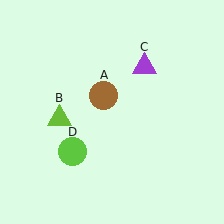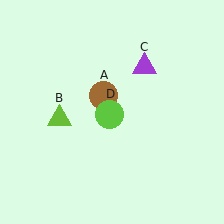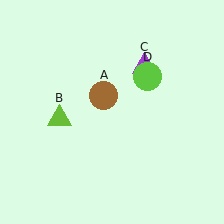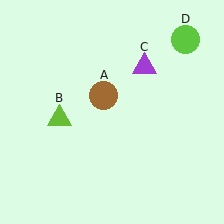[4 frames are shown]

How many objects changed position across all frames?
1 object changed position: lime circle (object D).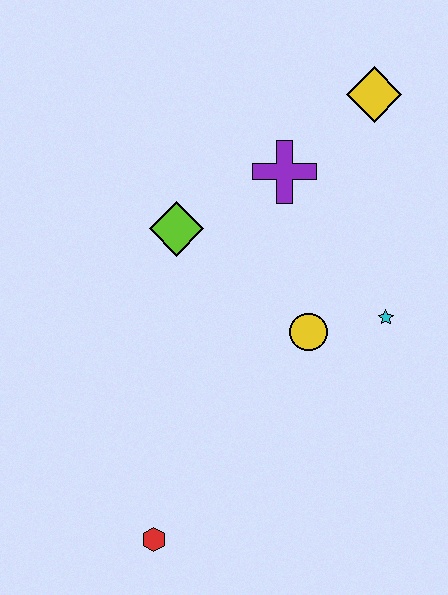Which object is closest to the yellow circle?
The cyan star is closest to the yellow circle.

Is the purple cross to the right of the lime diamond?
Yes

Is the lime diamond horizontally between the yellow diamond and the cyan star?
No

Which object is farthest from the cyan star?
The red hexagon is farthest from the cyan star.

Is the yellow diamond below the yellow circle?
No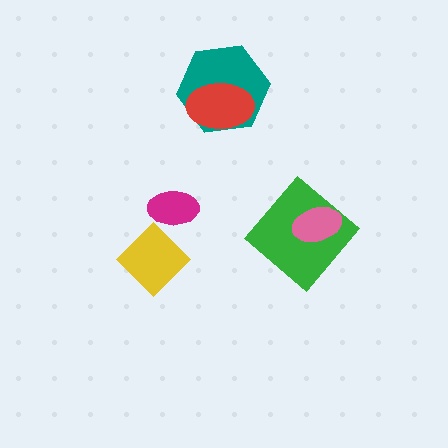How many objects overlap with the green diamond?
1 object overlaps with the green diamond.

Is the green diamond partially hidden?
Yes, it is partially covered by another shape.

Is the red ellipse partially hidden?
No, no other shape covers it.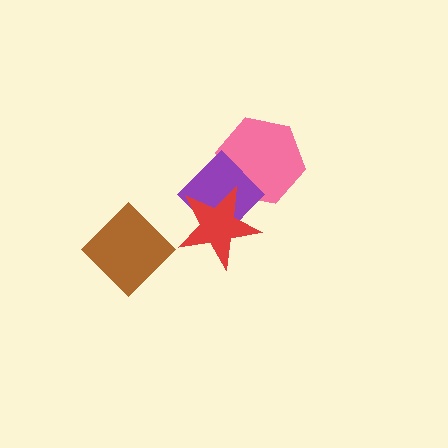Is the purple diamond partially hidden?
Yes, it is partially covered by another shape.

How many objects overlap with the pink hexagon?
2 objects overlap with the pink hexagon.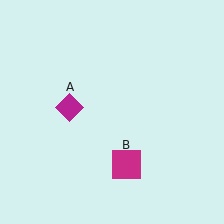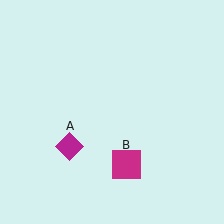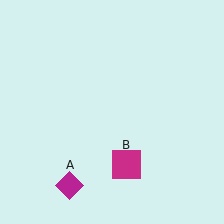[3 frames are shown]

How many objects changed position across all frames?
1 object changed position: magenta diamond (object A).